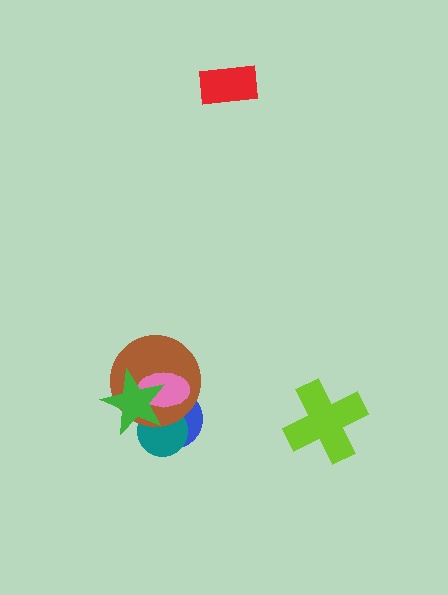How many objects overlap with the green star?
4 objects overlap with the green star.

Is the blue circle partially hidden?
Yes, it is partially covered by another shape.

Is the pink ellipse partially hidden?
Yes, it is partially covered by another shape.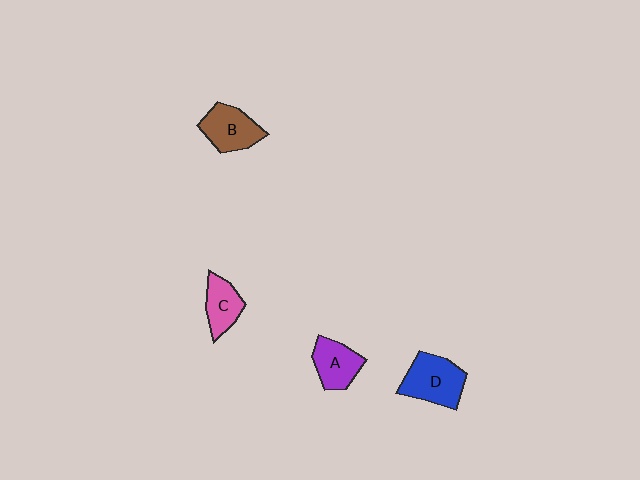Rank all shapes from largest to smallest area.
From largest to smallest: D (blue), B (brown), A (purple), C (pink).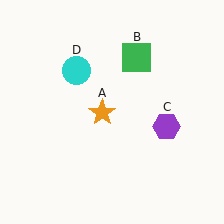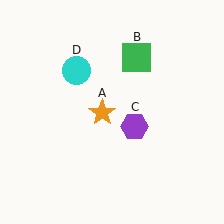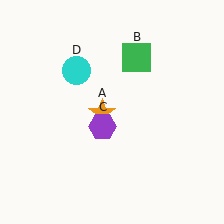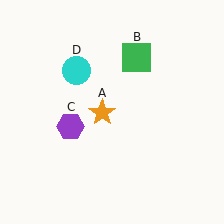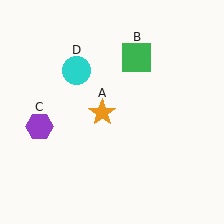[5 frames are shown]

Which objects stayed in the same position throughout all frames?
Orange star (object A) and green square (object B) and cyan circle (object D) remained stationary.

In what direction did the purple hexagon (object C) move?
The purple hexagon (object C) moved left.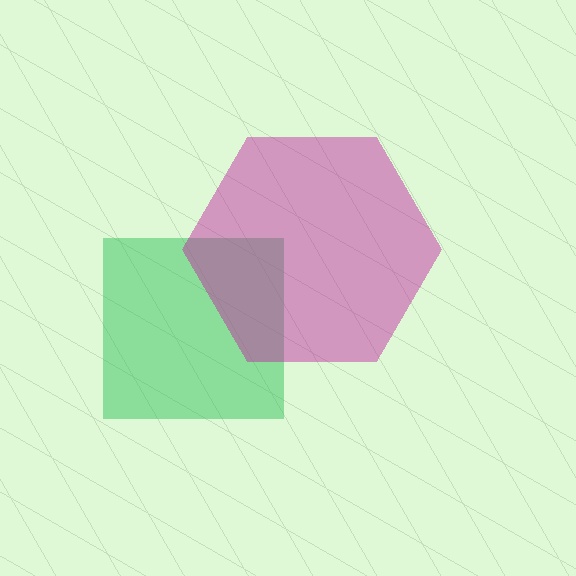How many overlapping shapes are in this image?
There are 2 overlapping shapes in the image.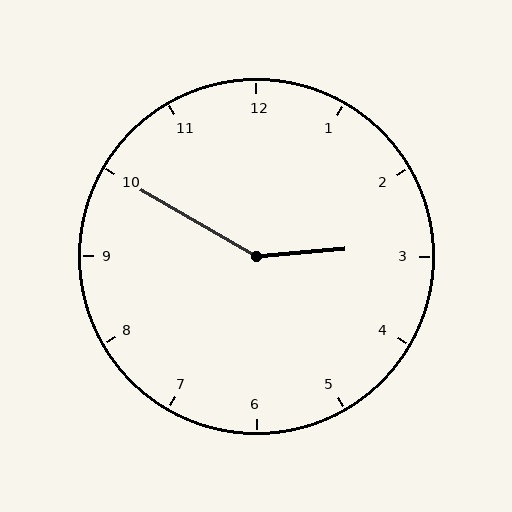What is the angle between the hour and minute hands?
Approximately 145 degrees.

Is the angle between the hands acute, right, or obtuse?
It is obtuse.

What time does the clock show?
2:50.